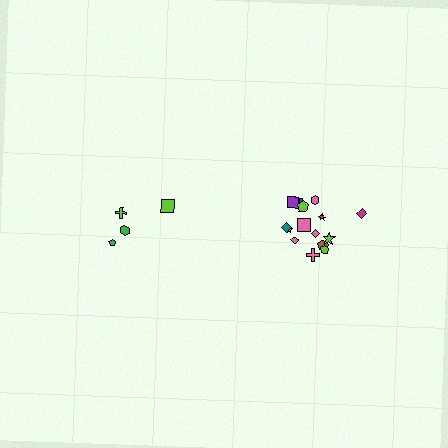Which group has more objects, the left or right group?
The right group.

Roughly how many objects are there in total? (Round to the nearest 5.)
Roughly 20 objects in total.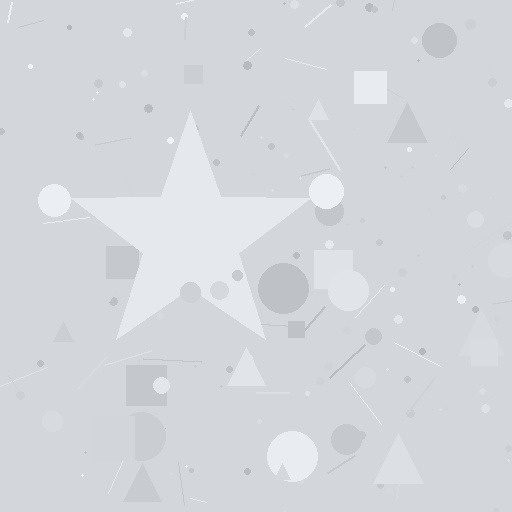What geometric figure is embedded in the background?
A star is embedded in the background.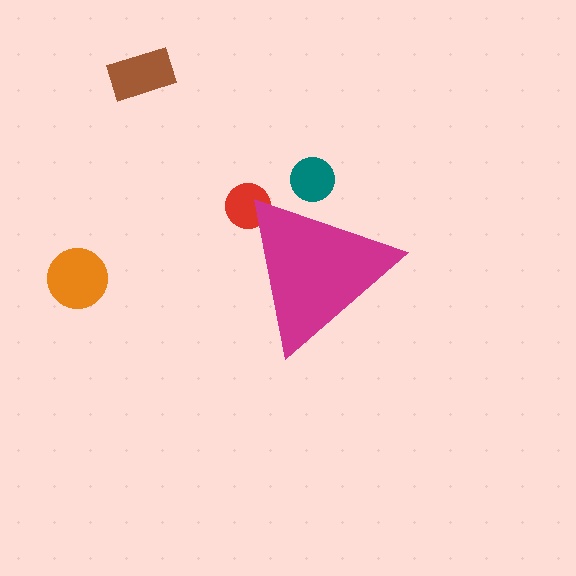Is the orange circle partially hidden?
No, the orange circle is fully visible.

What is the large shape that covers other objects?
A magenta triangle.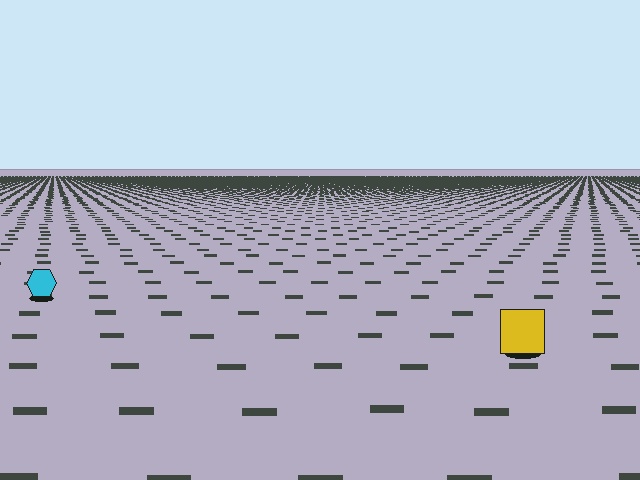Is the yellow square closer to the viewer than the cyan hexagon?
Yes. The yellow square is closer — you can tell from the texture gradient: the ground texture is coarser near it.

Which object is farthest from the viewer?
The cyan hexagon is farthest from the viewer. It appears smaller and the ground texture around it is denser.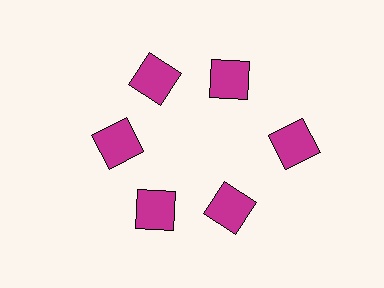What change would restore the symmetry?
The symmetry would be restored by moving it inward, back onto the ring so that all 6 squares sit at equal angles and equal distance from the center.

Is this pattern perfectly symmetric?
No. The 6 magenta squares are arranged in a ring, but one element near the 3 o'clock position is pushed outward from the center, breaking the 6-fold rotational symmetry.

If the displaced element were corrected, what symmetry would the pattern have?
It would have 6-fold rotational symmetry — the pattern would map onto itself every 60 degrees.